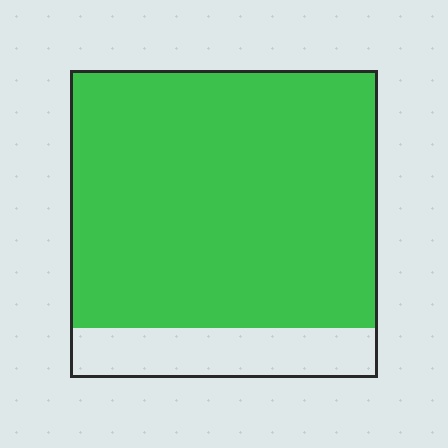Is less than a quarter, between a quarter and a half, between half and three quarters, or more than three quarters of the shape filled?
More than three quarters.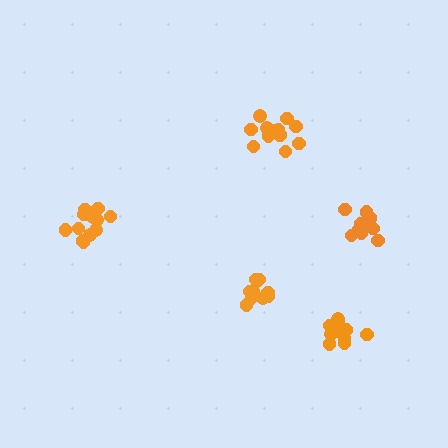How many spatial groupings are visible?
There are 5 spatial groupings.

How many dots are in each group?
Group 1: 12 dots, Group 2: 10 dots, Group 3: 12 dots, Group 4: 10 dots, Group 5: 14 dots (58 total).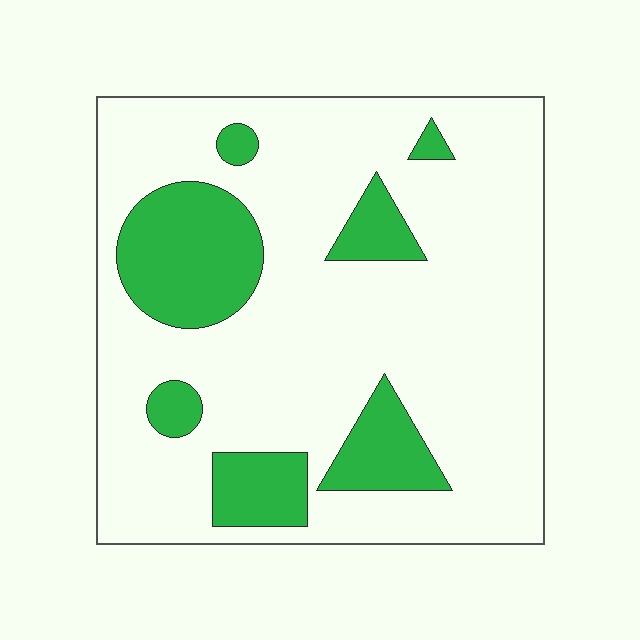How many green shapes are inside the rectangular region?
7.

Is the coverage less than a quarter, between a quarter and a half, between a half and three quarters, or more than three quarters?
Less than a quarter.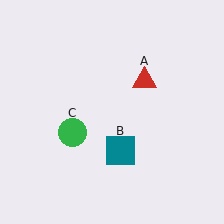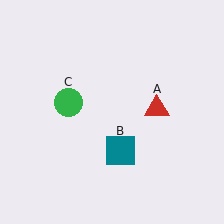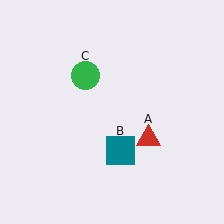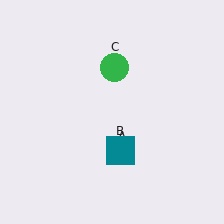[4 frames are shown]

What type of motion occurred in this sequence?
The red triangle (object A), green circle (object C) rotated clockwise around the center of the scene.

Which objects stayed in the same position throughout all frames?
Teal square (object B) remained stationary.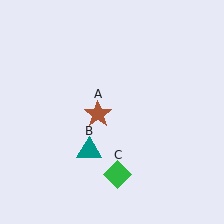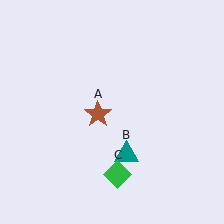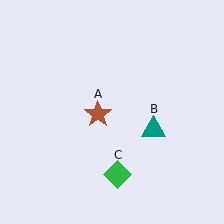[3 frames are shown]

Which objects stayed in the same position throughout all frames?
Brown star (object A) and green diamond (object C) remained stationary.